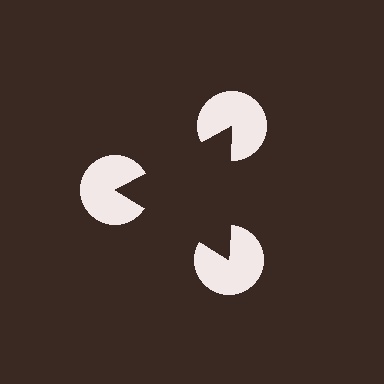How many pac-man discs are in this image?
There are 3 — one at each vertex of the illusory triangle.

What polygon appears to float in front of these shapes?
An illusory triangle — its edges are inferred from the aligned wedge cuts in the pac-man discs, not physically drawn.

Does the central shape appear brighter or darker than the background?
It typically appears slightly darker than the background, even though no actual brightness change is drawn.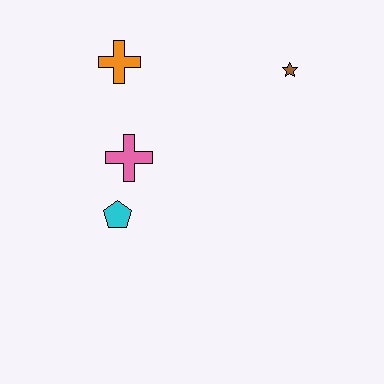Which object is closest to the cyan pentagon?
The pink cross is closest to the cyan pentagon.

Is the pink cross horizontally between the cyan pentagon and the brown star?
Yes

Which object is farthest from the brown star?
The cyan pentagon is farthest from the brown star.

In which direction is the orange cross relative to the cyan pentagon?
The orange cross is above the cyan pentagon.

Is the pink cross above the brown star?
No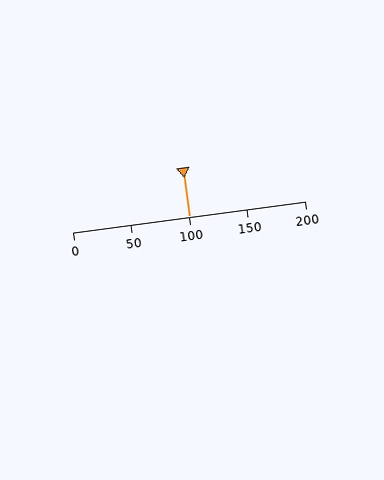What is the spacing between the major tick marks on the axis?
The major ticks are spaced 50 apart.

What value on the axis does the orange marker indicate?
The marker indicates approximately 100.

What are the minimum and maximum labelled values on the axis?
The axis runs from 0 to 200.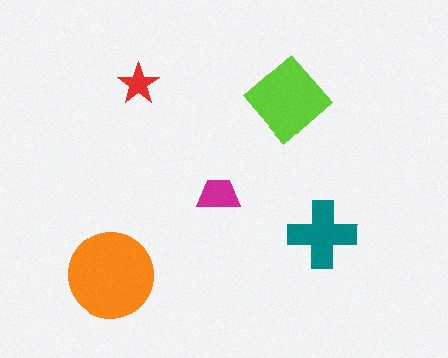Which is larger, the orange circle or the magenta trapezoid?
The orange circle.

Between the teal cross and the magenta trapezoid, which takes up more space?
The teal cross.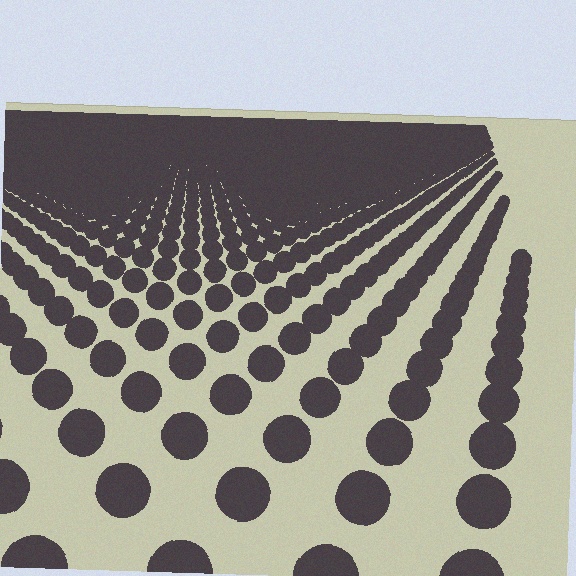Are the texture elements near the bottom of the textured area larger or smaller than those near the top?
Larger. Near the bottom, elements are closer to the viewer and appear at a bigger on-screen size.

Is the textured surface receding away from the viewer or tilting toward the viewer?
The surface is receding away from the viewer. Texture elements get smaller and denser toward the top.